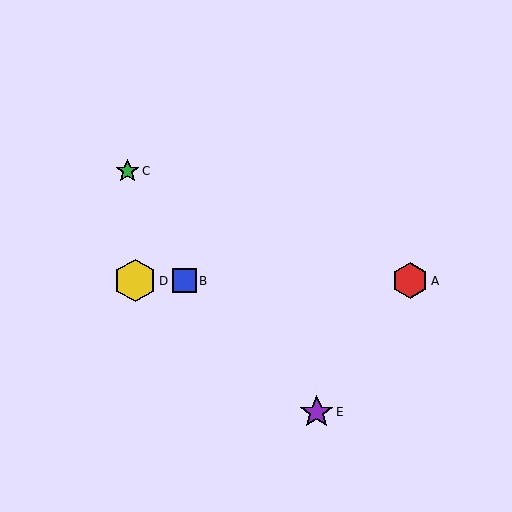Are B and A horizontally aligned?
Yes, both are at y≈281.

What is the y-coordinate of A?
Object A is at y≈281.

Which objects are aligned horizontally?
Objects A, B, D are aligned horizontally.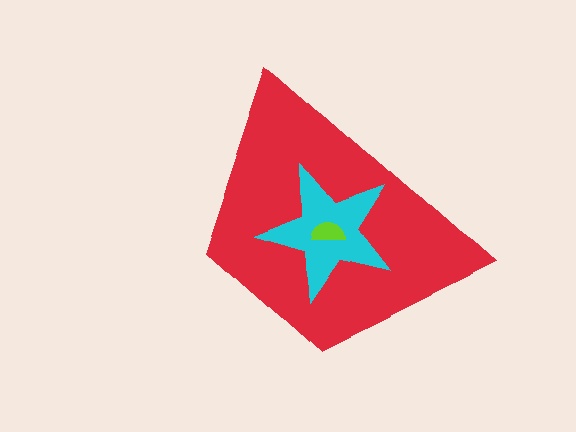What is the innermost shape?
The lime semicircle.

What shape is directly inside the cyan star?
The lime semicircle.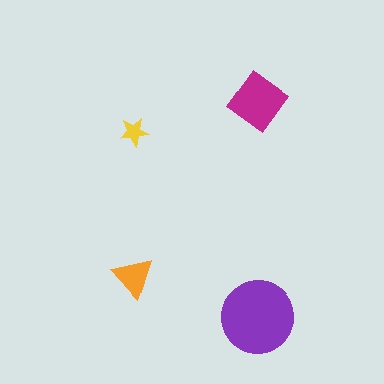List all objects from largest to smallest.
The purple circle, the magenta diamond, the orange triangle, the yellow star.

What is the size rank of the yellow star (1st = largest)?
4th.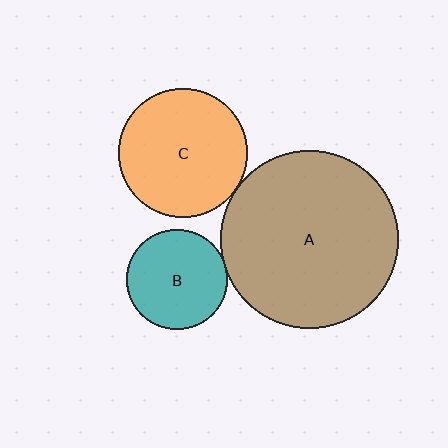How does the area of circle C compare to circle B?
Approximately 1.6 times.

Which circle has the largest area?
Circle A (brown).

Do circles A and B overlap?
Yes.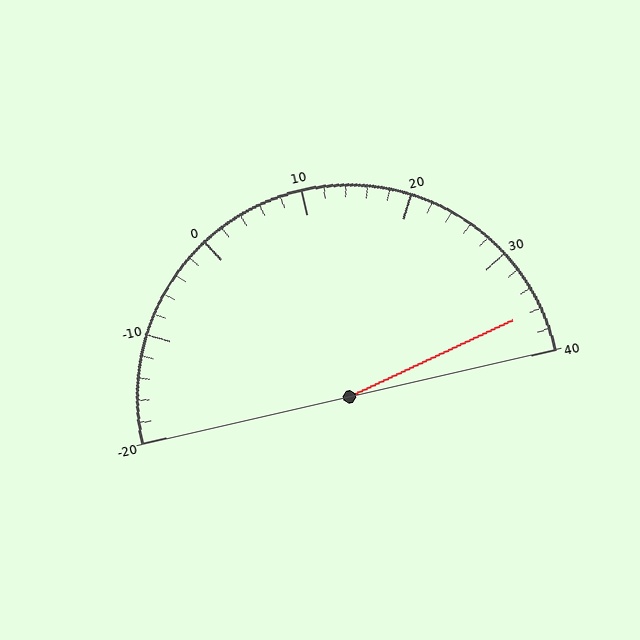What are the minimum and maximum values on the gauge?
The gauge ranges from -20 to 40.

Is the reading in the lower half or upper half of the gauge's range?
The reading is in the upper half of the range (-20 to 40).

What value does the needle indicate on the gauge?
The needle indicates approximately 36.